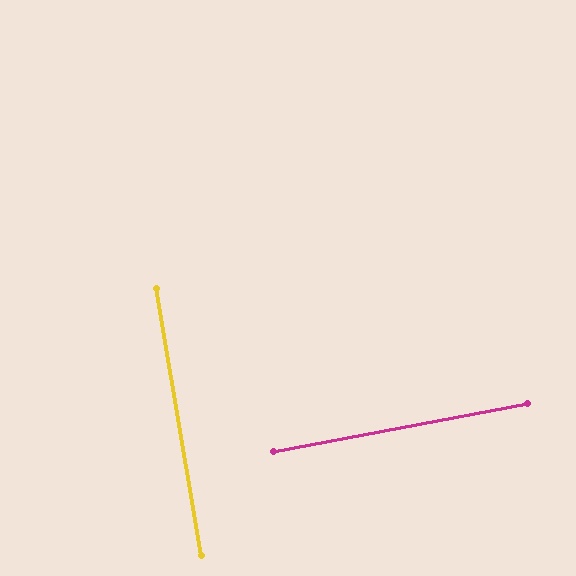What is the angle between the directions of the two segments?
Approximately 89 degrees.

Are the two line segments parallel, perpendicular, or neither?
Perpendicular — they meet at approximately 89°.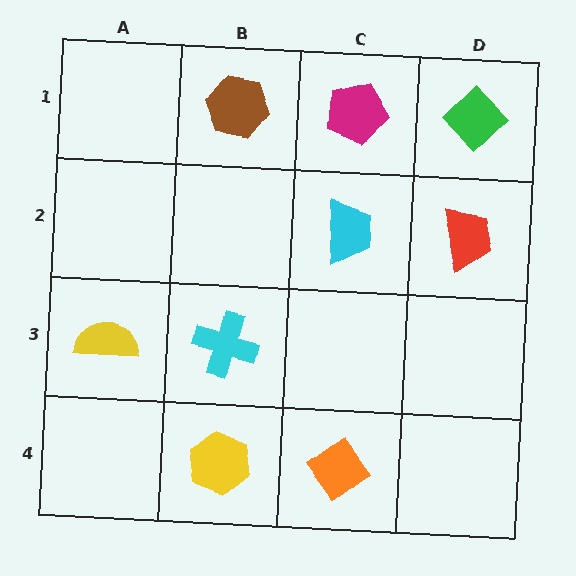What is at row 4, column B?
A yellow hexagon.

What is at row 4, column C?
An orange diamond.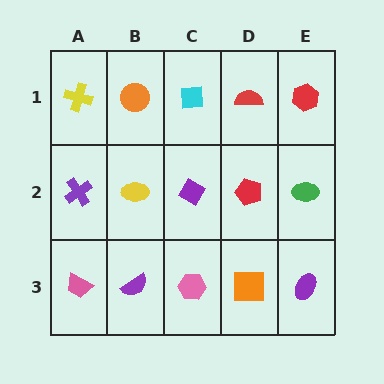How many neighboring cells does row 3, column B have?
3.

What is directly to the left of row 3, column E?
An orange square.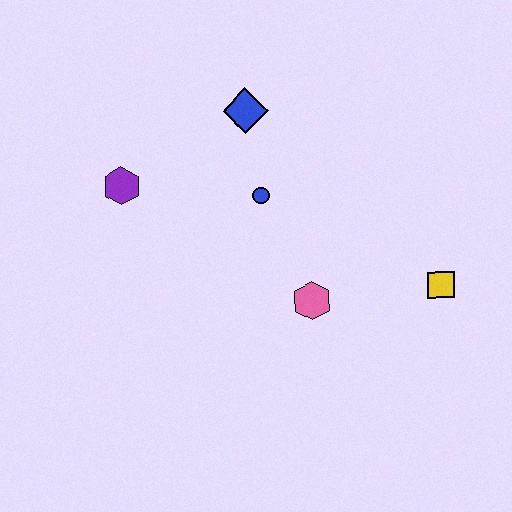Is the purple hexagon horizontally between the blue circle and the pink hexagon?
No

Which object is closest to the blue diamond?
The blue circle is closest to the blue diamond.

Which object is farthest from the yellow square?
The purple hexagon is farthest from the yellow square.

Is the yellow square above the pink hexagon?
Yes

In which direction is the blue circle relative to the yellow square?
The blue circle is to the left of the yellow square.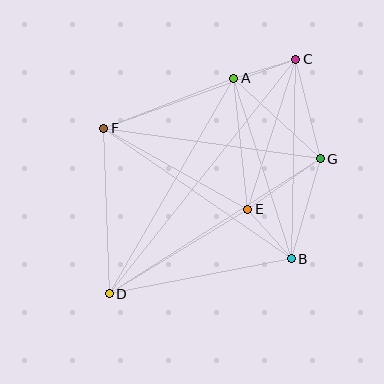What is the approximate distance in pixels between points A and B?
The distance between A and B is approximately 189 pixels.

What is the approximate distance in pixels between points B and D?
The distance between B and D is approximately 185 pixels.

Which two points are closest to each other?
Points A and C are closest to each other.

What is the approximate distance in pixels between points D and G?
The distance between D and G is approximately 250 pixels.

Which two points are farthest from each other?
Points C and D are farthest from each other.